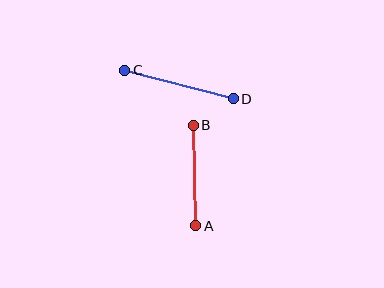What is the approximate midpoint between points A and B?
The midpoint is at approximately (194, 176) pixels.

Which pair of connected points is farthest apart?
Points C and D are farthest apart.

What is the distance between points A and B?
The distance is approximately 100 pixels.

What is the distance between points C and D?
The distance is approximately 112 pixels.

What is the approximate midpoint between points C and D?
The midpoint is at approximately (179, 84) pixels.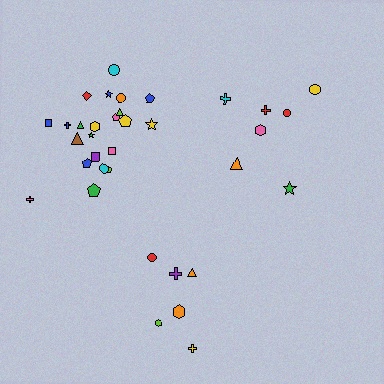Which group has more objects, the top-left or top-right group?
The top-left group.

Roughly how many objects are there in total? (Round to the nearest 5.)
Roughly 35 objects in total.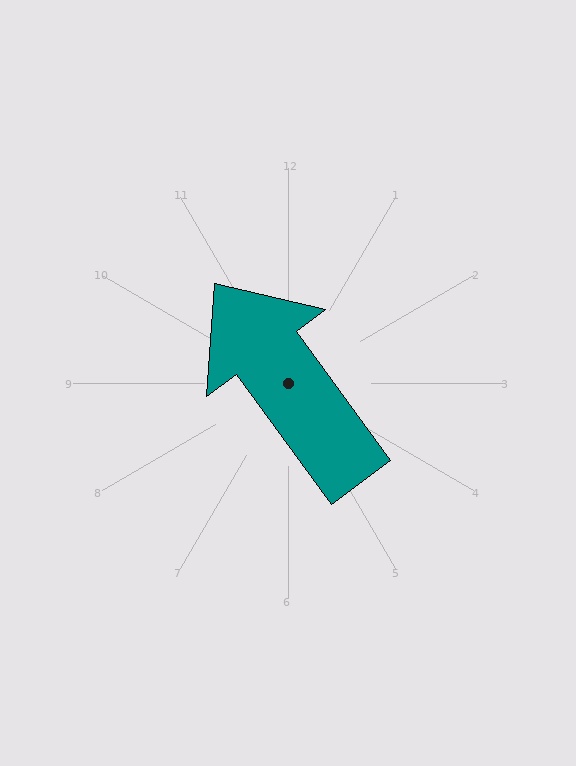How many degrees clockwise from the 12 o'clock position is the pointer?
Approximately 324 degrees.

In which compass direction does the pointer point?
Northwest.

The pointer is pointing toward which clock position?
Roughly 11 o'clock.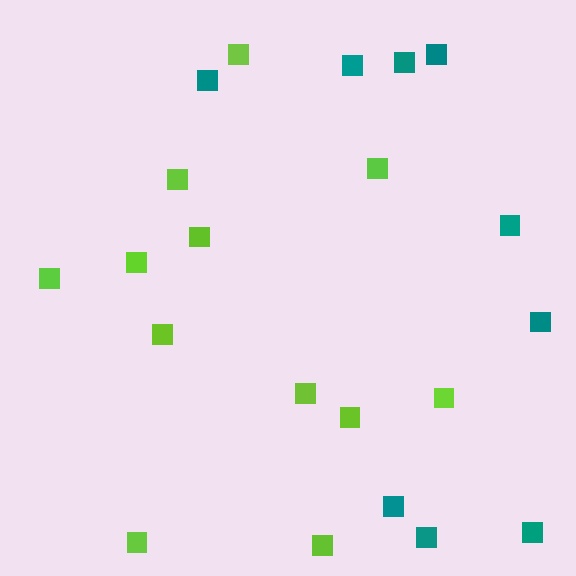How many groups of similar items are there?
There are 2 groups: one group of teal squares (9) and one group of lime squares (12).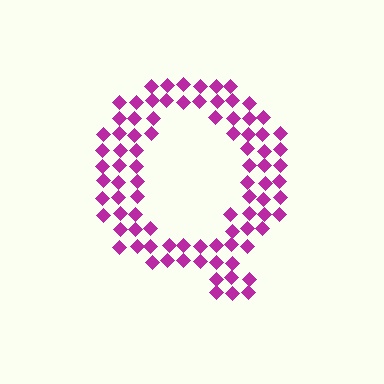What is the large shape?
The large shape is the letter Q.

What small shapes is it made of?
It is made of small diamonds.